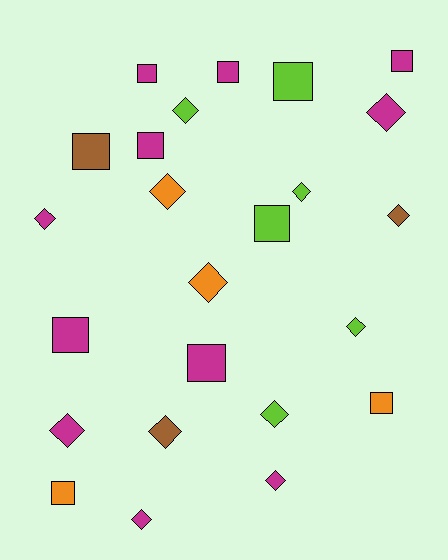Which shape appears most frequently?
Diamond, with 13 objects.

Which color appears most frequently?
Magenta, with 11 objects.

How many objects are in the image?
There are 24 objects.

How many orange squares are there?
There are 2 orange squares.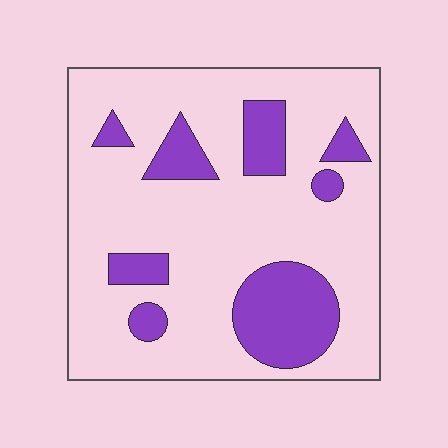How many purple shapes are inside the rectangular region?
8.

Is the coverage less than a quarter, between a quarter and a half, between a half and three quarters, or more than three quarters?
Less than a quarter.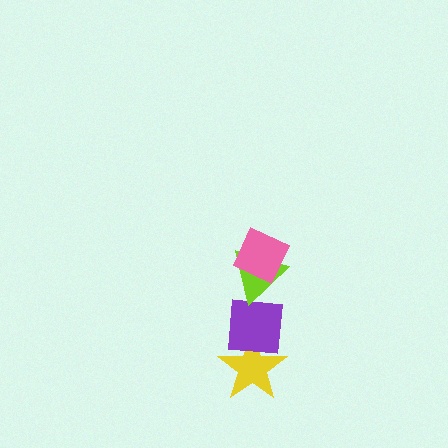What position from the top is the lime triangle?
The lime triangle is 2nd from the top.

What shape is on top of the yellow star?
The purple square is on top of the yellow star.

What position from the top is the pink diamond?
The pink diamond is 1st from the top.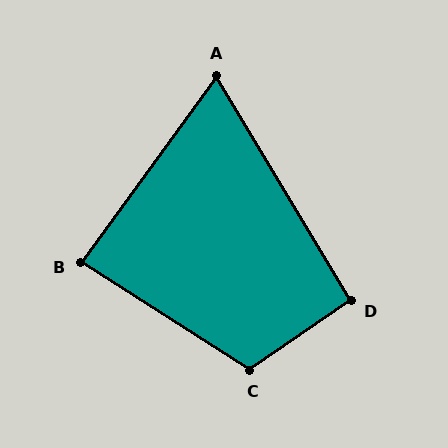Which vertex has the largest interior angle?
C, at approximately 113 degrees.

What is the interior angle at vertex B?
Approximately 86 degrees (approximately right).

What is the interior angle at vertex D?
Approximately 94 degrees (approximately right).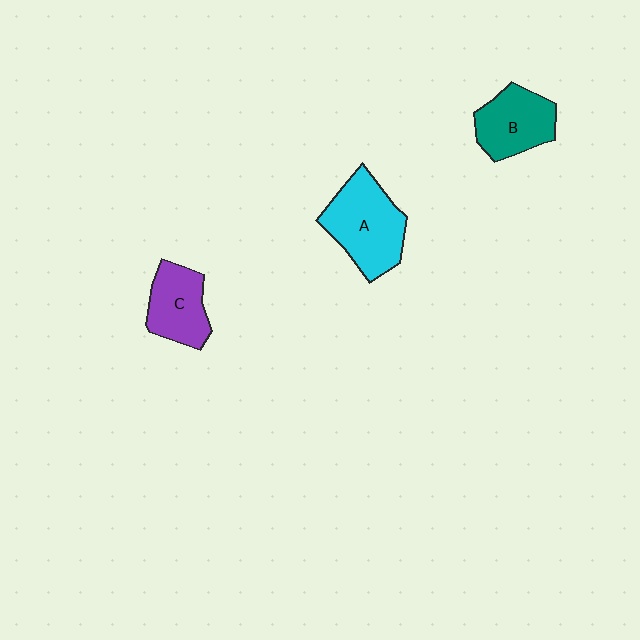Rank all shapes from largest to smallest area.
From largest to smallest: A (cyan), B (teal), C (purple).